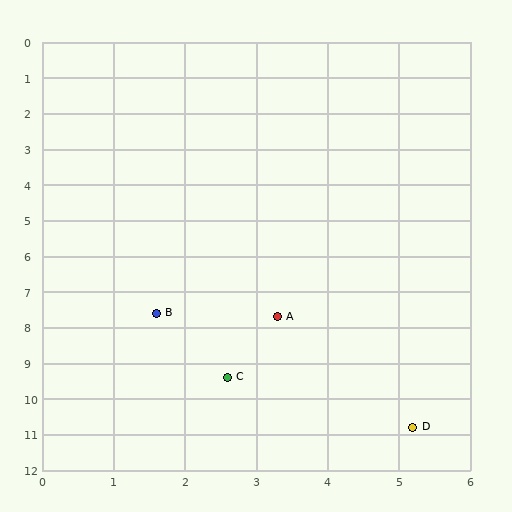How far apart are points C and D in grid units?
Points C and D are about 3.0 grid units apart.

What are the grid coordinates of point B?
Point B is at approximately (1.6, 7.6).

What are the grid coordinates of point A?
Point A is at approximately (3.3, 7.7).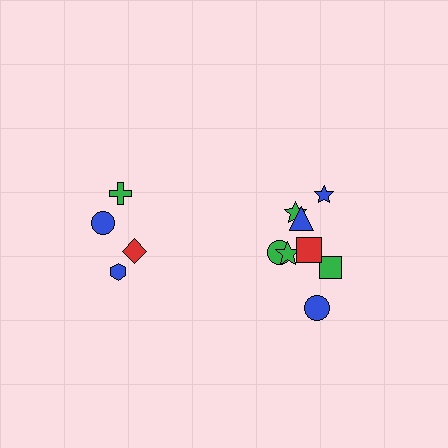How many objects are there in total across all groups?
There are 12 objects.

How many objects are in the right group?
There are 8 objects.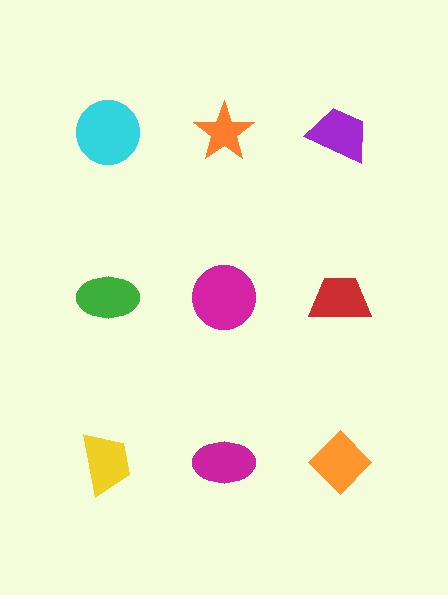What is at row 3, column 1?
A yellow trapezoid.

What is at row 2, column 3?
A red trapezoid.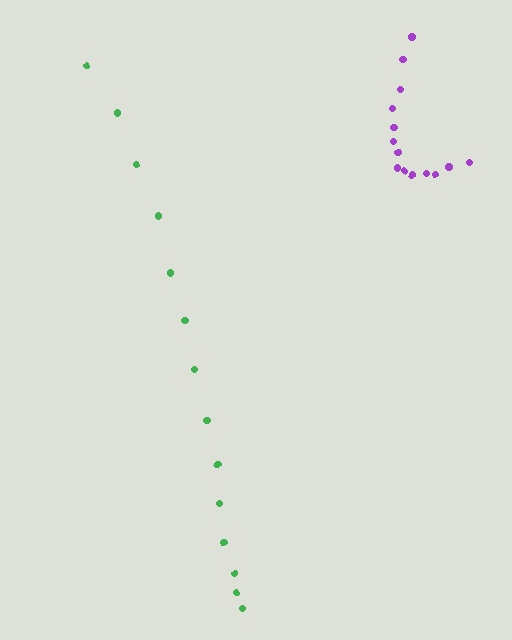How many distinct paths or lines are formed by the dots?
There are 2 distinct paths.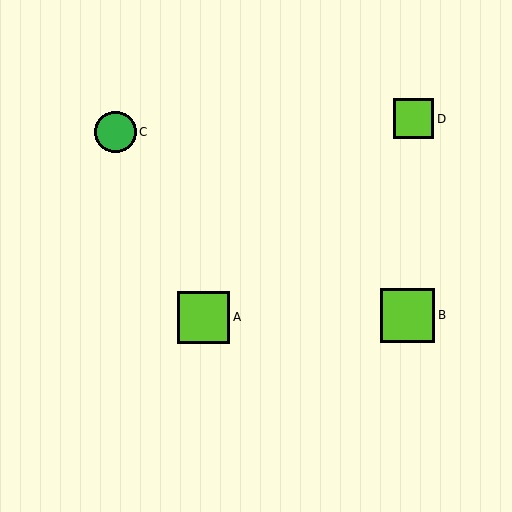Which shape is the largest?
The lime square (labeled B) is the largest.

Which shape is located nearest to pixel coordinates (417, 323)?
The lime square (labeled B) at (408, 315) is nearest to that location.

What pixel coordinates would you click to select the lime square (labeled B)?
Click at (408, 315) to select the lime square B.